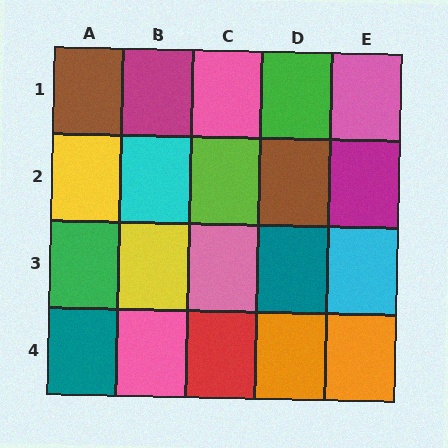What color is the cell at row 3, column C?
Pink.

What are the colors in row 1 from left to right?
Brown, magenta, pink, green, pink.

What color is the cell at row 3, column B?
Yellow.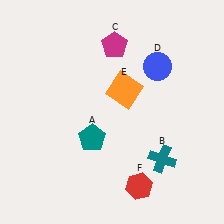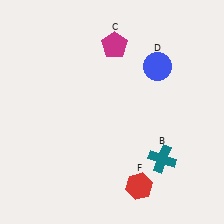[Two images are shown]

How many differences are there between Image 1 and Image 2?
There are 2 differences between the two images.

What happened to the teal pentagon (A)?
The teal pentagon (A) was removed in Image 2. It was in the bottom-left area of Image 1.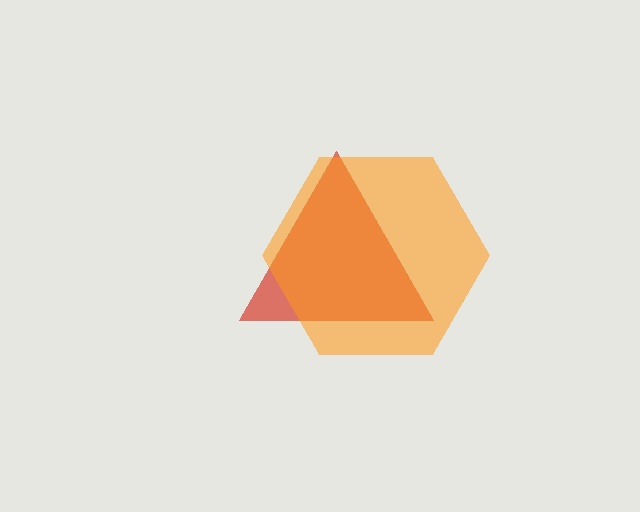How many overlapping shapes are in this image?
There are 2 overlapping shapes in the image.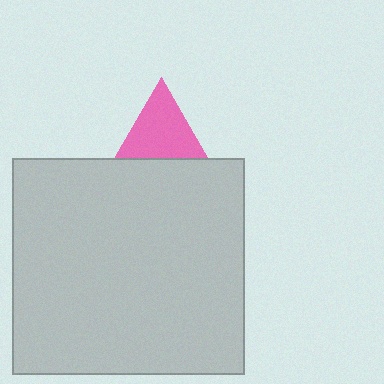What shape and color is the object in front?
The object in front is a light gray rectangle.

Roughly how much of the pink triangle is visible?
About half of it is visible (roughly 46%).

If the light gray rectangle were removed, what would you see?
You would see the complete pink triangle.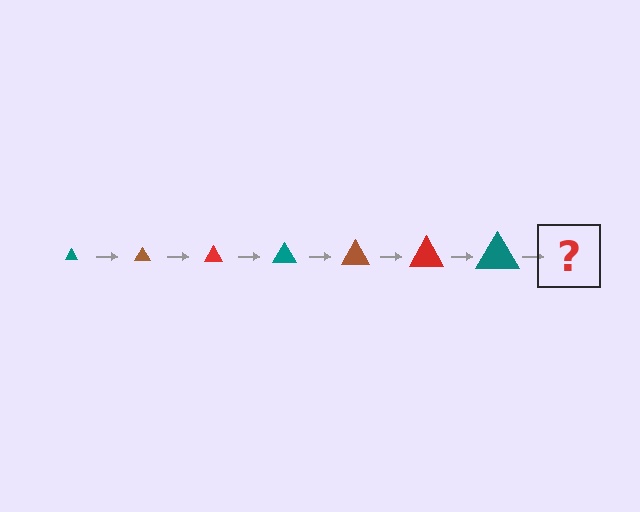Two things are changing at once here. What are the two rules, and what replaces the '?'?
The two rules are that the triangle grows larger each step and the color cycles through teal, brown, and red. The '?' should be a brown triangle, larger than the previous one.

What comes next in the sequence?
The next element should be a brown triangle, larger than the previous one.